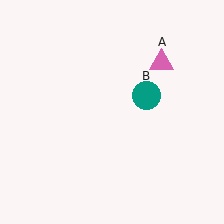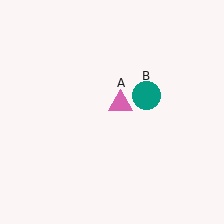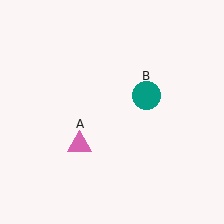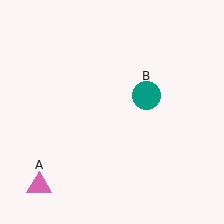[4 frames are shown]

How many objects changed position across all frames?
1 object changed position: pink triangle (object A).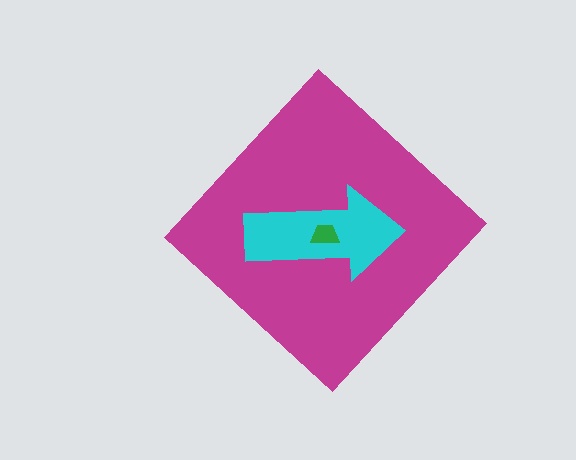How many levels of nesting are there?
3.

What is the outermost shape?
The magenta diamond.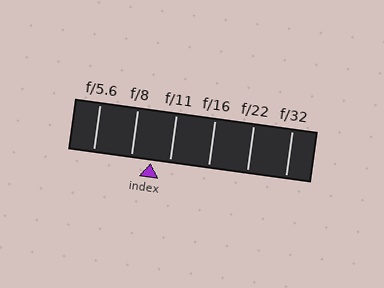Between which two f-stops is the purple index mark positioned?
The index mark is between f/8 and f/11.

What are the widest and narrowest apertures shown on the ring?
The widest aperture shown is f/5.6 and the narrowest is f/32.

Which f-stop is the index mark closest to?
The index mark is closest to f/11.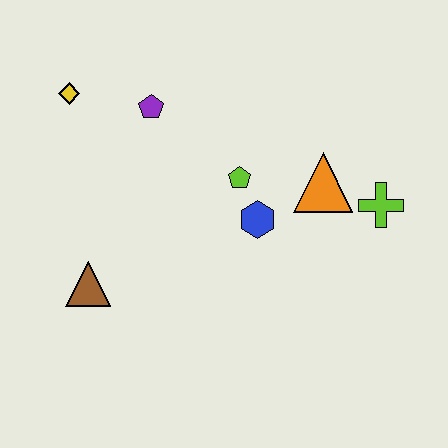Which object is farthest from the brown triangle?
The lime cross is farthest from the brown triangle.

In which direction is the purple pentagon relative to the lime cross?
The purple pentagon is to the left of the lime cross.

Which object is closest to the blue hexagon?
The lime pentagon is closest to the blue hexagon.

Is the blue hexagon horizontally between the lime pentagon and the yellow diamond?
No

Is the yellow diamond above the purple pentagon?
Yes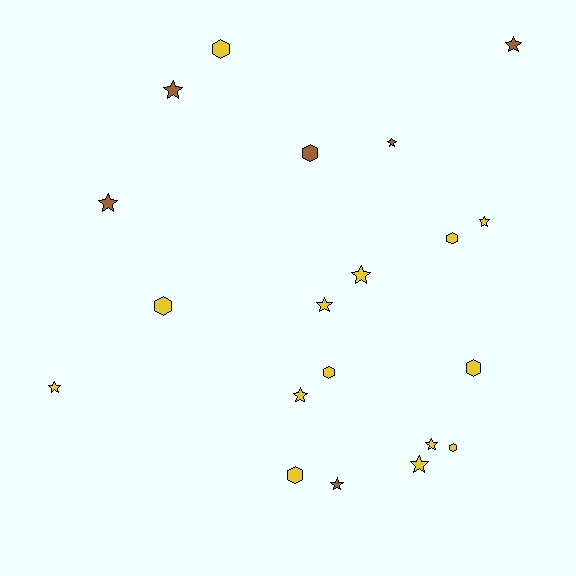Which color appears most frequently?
Yellow, with 14 objects.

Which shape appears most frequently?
Star, with 12 objects.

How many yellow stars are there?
There are 7 yellow stars.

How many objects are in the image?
There are 20 objects.